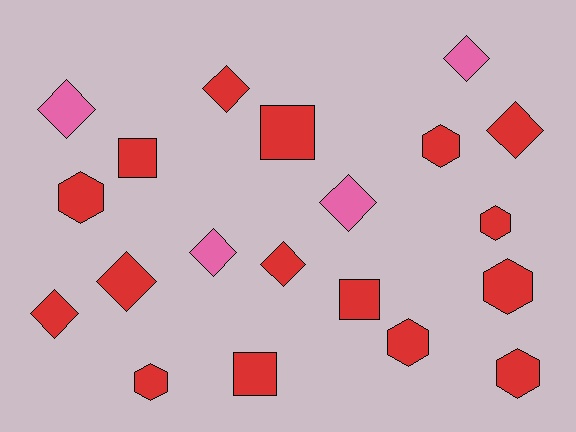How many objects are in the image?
There are 20 objects.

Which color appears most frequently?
Red, with 16 objects.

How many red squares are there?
There are 4 red squares.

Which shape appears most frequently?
Diamond, with 9 objects.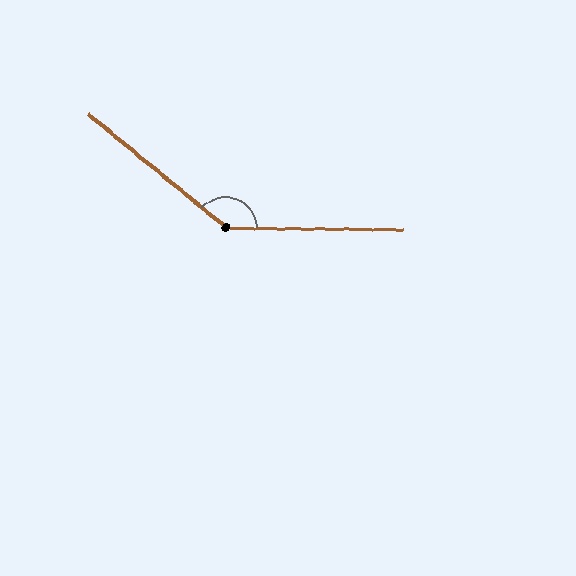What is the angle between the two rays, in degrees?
Approximately 141 degrees.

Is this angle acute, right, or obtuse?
It is obtuse.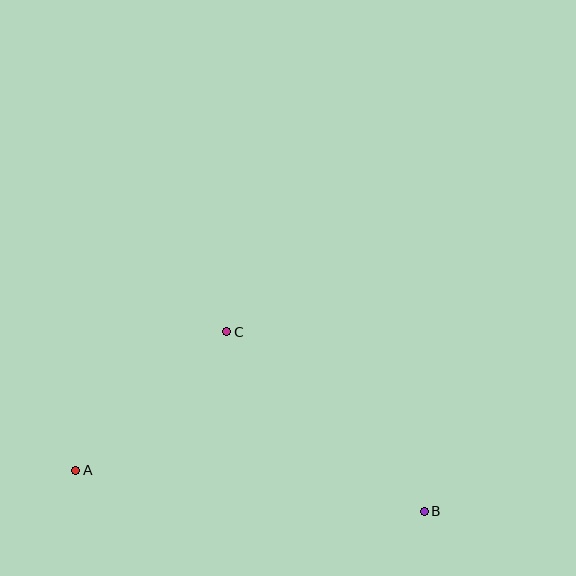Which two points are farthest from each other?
Points A and B are farthest from each other.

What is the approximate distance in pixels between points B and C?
The distance between B and C is approximately 267 pixels.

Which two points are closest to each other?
Points A and C are closest to each other.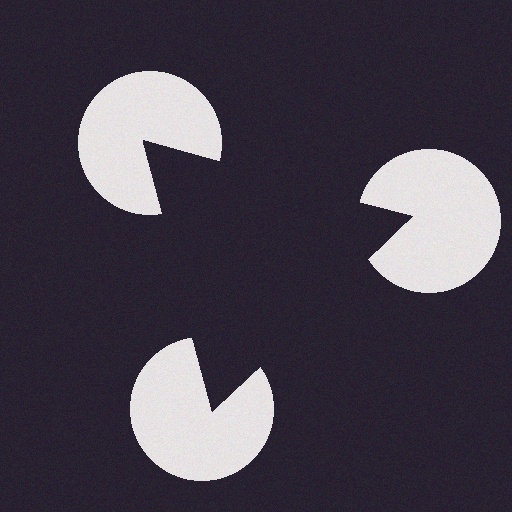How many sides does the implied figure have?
3 sides.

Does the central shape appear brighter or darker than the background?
It typically appears slightly darker than the background, even though no actual brightness change is drawn.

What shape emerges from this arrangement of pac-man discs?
An illusory triangle — its edges are inferred from the aligned wedge cuts in the pac-man discs, not physically drawn.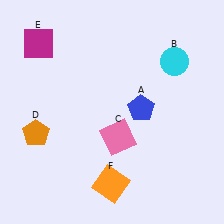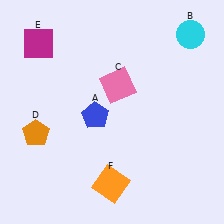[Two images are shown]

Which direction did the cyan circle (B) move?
The cyan circle (B) moved up.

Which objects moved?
The objects that moved are: the blue pentagon (A), the cyan circle (B), the pink square (C).